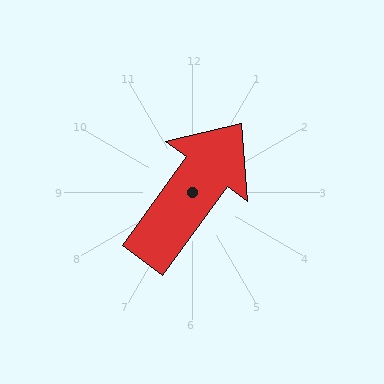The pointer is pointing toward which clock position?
Roughly 1 o'clock.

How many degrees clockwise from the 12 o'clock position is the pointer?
Approximately 36 degrees.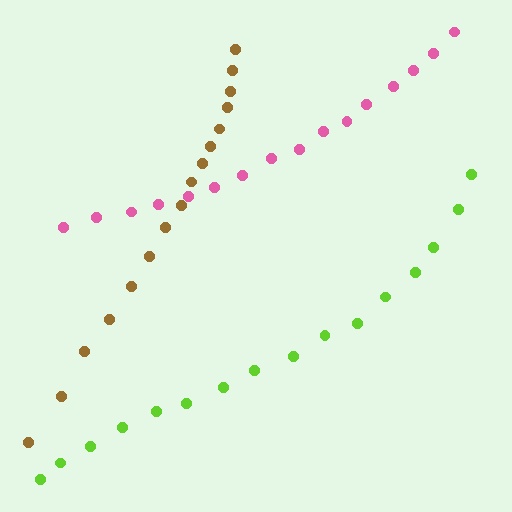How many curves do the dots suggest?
There are 3 distinct paths.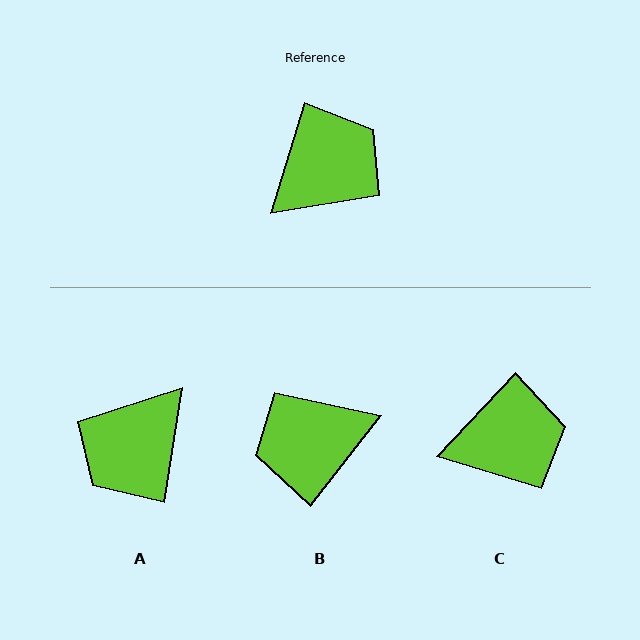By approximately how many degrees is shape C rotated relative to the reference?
Approximately 26 degrees clockwise.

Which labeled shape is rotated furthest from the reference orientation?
A, about 172 degrees away.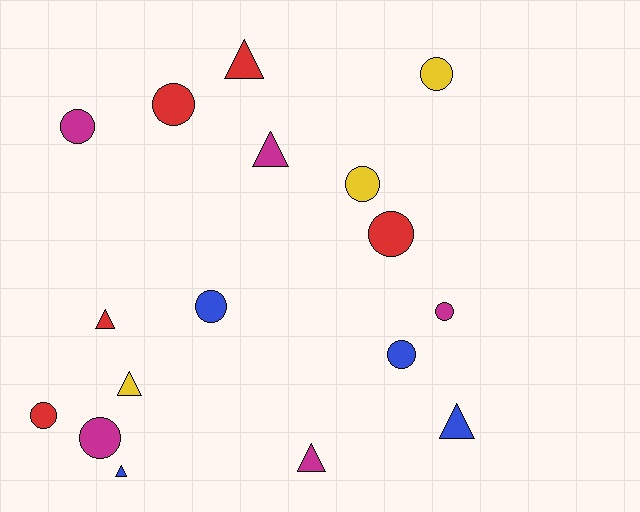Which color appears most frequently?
Magenta, with 5 objects.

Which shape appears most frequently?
Circle, with 10 objects.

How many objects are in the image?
There are 17 objects.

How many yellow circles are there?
There are 2 yellow circles.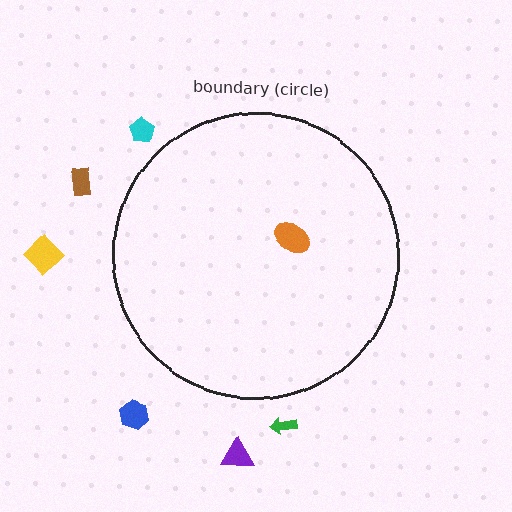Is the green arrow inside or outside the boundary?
Outside.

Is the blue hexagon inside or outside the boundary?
Outside.